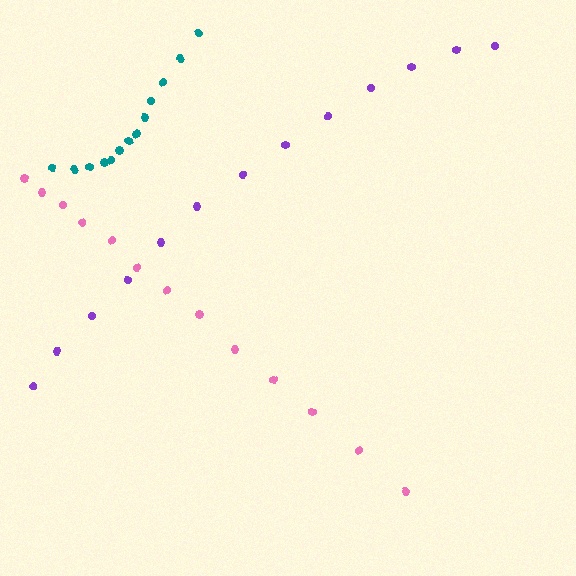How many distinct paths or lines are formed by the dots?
There are 3 distinct paths.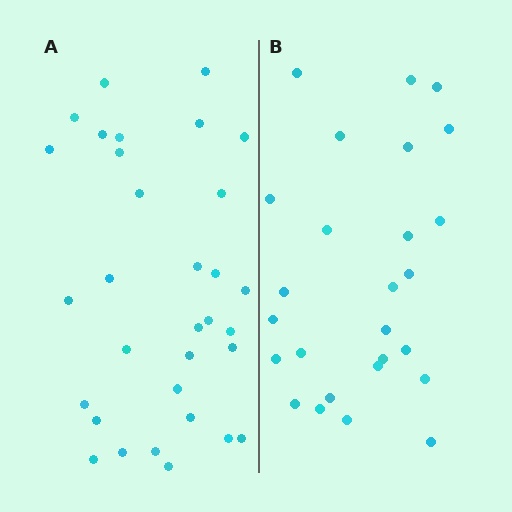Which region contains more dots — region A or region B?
Region A (the left region) has more dots.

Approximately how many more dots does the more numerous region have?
Region A has about 6 more dots than region B.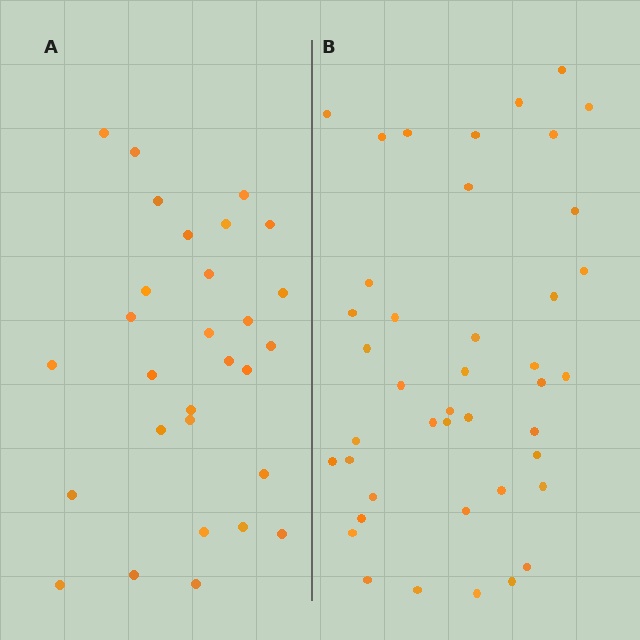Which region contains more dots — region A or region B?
Region B (the right region) has more dots.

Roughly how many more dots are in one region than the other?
Region B has approximately 15 more dots than region A.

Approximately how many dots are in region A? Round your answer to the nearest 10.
About 30 dots. (The exact count is 29, which rounds to 30.)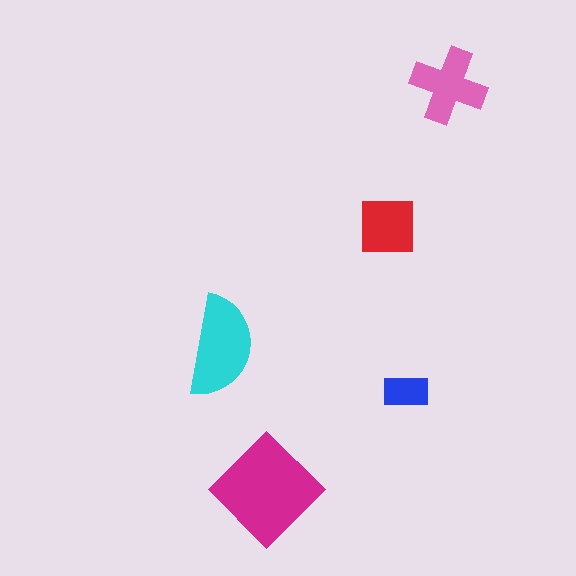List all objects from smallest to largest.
The blue rectangle, the red square, the pink cross, the cyan semicircle, the magenta diamond.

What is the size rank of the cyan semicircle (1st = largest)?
2nd.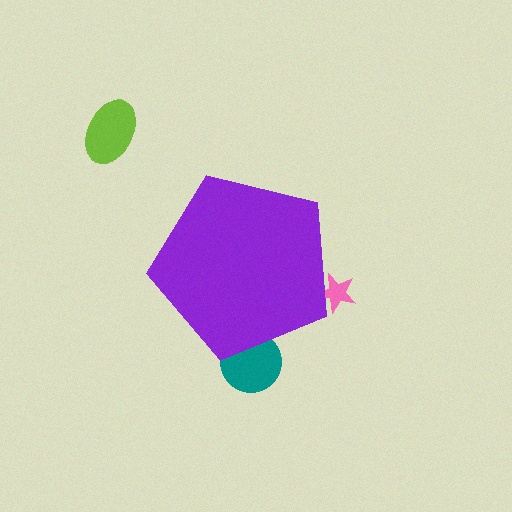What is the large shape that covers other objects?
A purple pentagon.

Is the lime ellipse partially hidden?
No, the lime ellipse is fully visible.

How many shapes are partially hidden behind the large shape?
2 shapes are partially hidden.